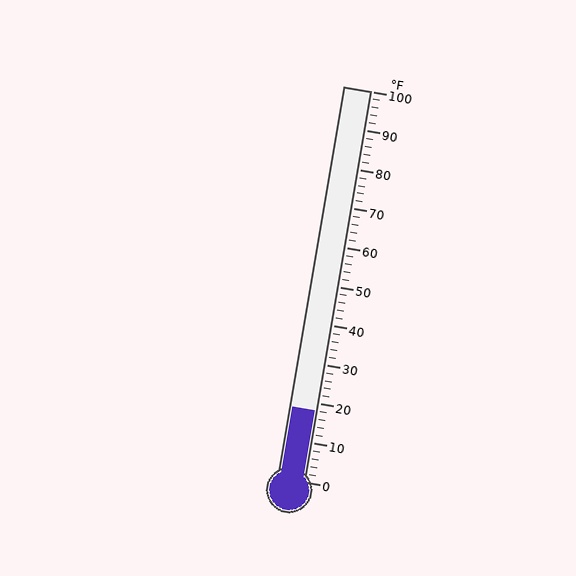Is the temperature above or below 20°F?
The temperature is below 20°F.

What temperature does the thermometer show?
The thermometer shows approximately 18°F.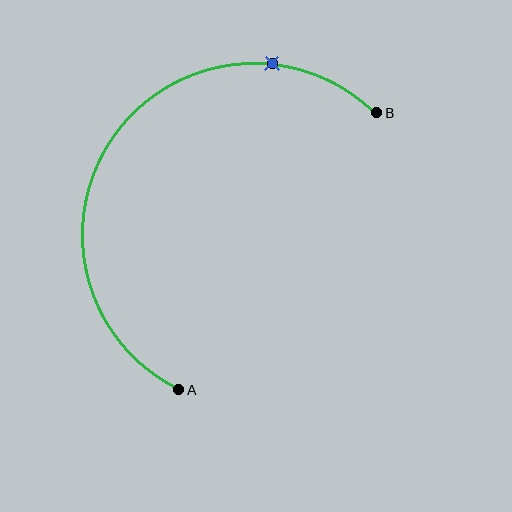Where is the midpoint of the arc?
The arc midpoint is the point on the curve farthest from the straight line joining A and B. It sits above and to the left of that line.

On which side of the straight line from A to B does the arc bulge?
The arc bulges above and to the left of the straight line connecting A and B.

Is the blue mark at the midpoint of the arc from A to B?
No. The blue mark lies on the arc but is closer to endpoint B. The arc midpoint would be at the point on the curve equidistant along the arc from both A and B.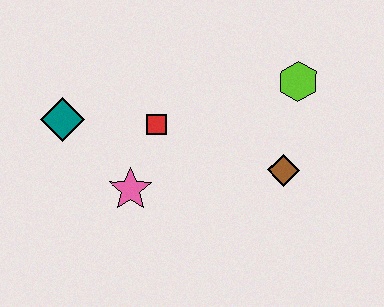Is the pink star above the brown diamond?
No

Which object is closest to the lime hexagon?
The brown diamond is closest to the lime hexagon.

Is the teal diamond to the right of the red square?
No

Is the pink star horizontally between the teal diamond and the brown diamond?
Yes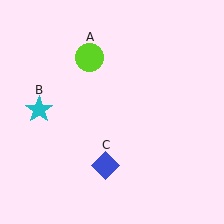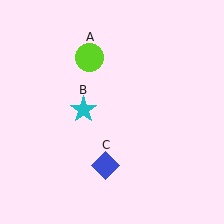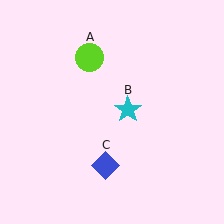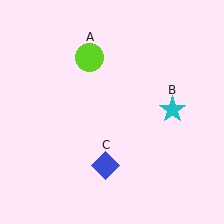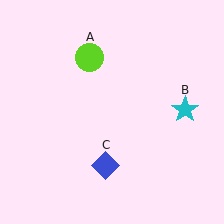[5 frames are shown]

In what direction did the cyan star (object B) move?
The cyan star (object B) moved right.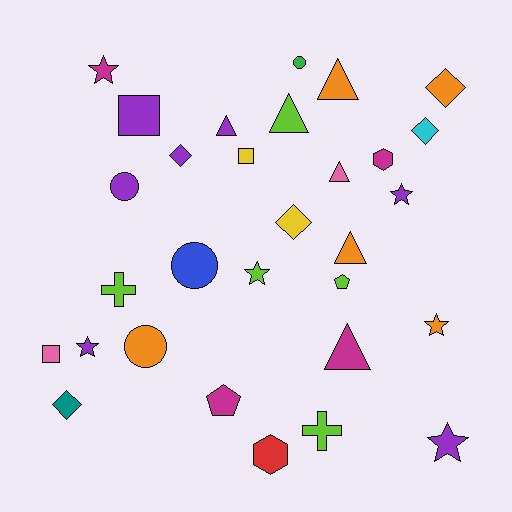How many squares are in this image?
There are 3 squares.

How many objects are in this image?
There are 30 objects.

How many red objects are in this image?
There is 1 red object.